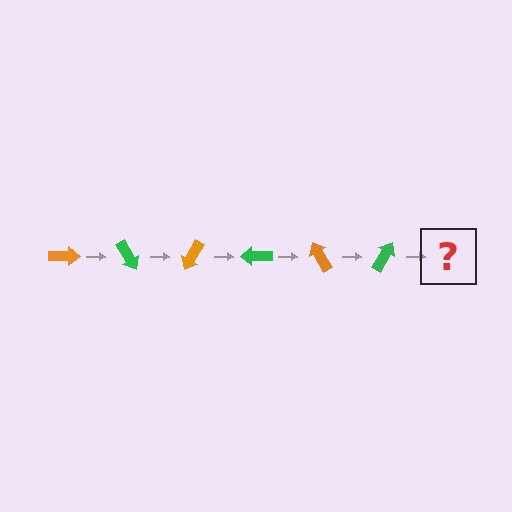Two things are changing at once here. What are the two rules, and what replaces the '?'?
The two rules are that it rotates 60 degrees each step and the color cycles through orange and green. The '?' should be an orange arrow, rotated 360 degrees from the start.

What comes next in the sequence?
The next element should be an orange arrow, rotated 360 degrees from the start.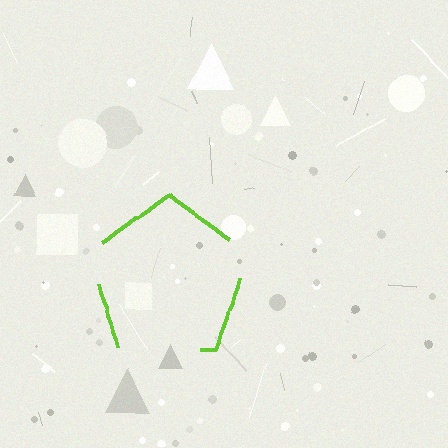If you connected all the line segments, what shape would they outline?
They would outline a pentagon.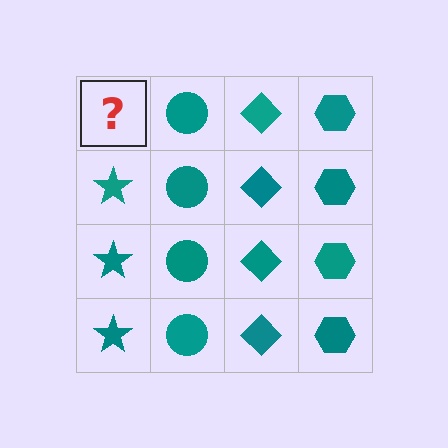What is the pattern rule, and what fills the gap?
The rule is that each column has a consistent shape. The gap should be filled with a teal star.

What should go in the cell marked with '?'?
The missing cell should contain a teal star.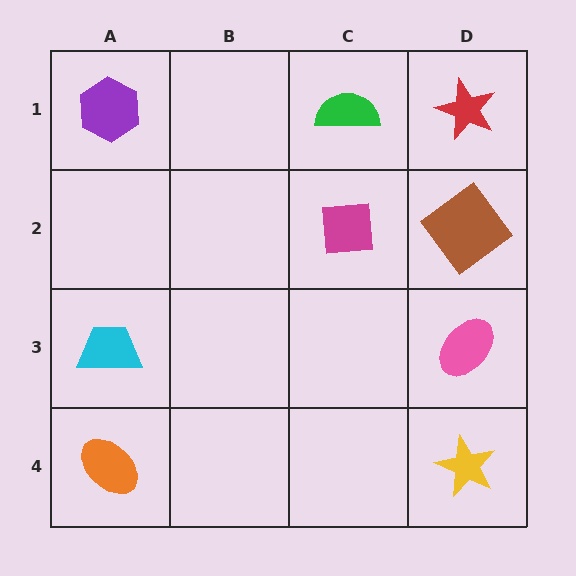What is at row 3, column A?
A cyan trapezoid.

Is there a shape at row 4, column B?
No, that cell is empty.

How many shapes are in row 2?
2 shapes.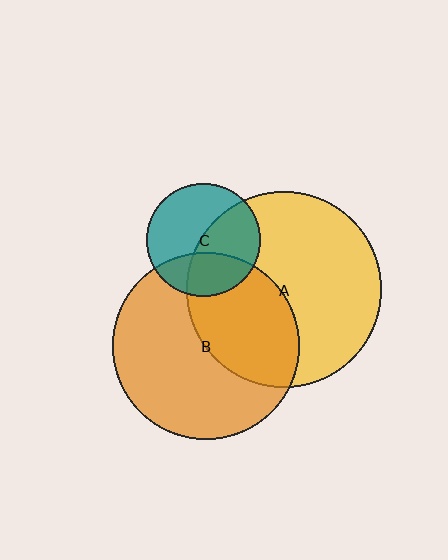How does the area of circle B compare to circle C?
Approximately 2.7 times.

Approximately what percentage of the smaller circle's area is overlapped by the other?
Approximately 40%.